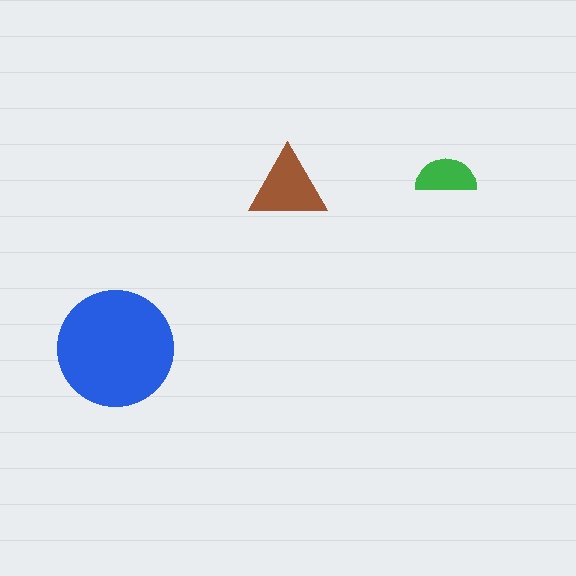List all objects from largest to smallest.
The blue circle, the brown triangle, the green semicircle.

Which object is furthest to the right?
The green semicircle is rightmost.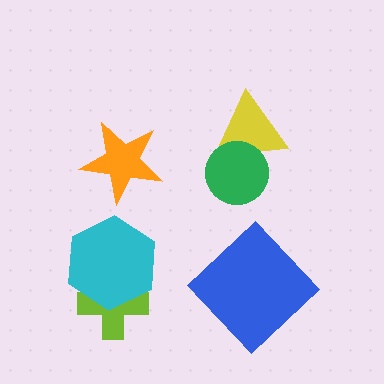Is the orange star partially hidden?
No, no other shape covers it.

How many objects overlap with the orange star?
0 objects overlap with the orange star.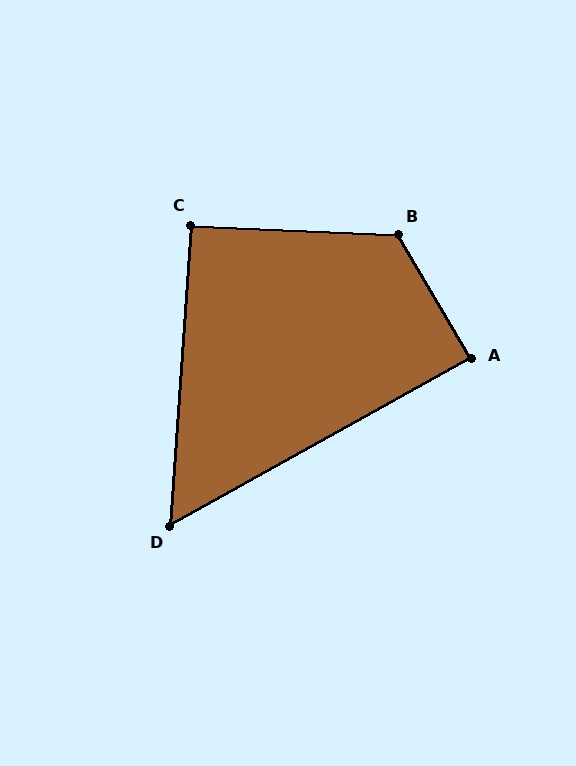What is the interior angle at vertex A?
Approximately 89 degrees (approximately right).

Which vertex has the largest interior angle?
B, at approximately 123 degrees.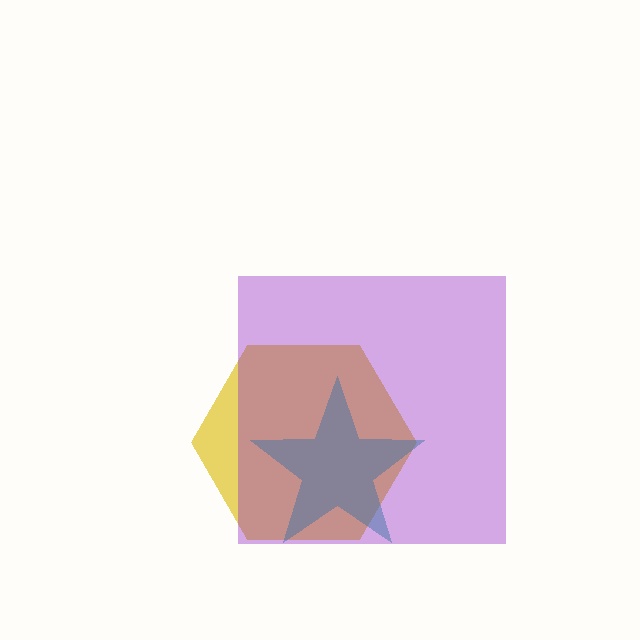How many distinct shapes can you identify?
There are 3 distinct shapes: a yellow hexagon, a teal star, a purple square.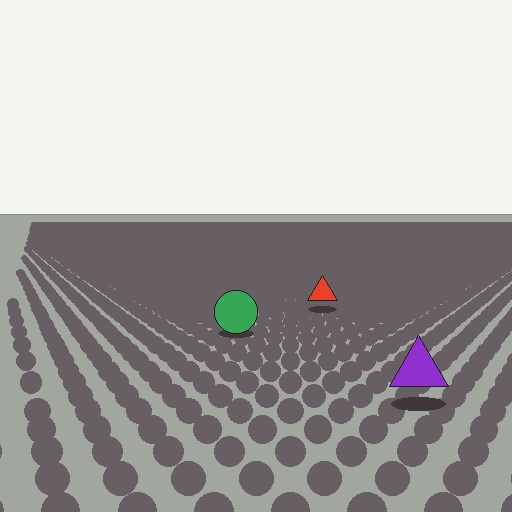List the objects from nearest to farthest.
From nearest to farthest: the purple triangle, the green circle, the red triangle.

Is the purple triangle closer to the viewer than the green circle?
Yes. The purple triangle is closer — you can tell from the texture gradient: the ground texture is coarser near it.